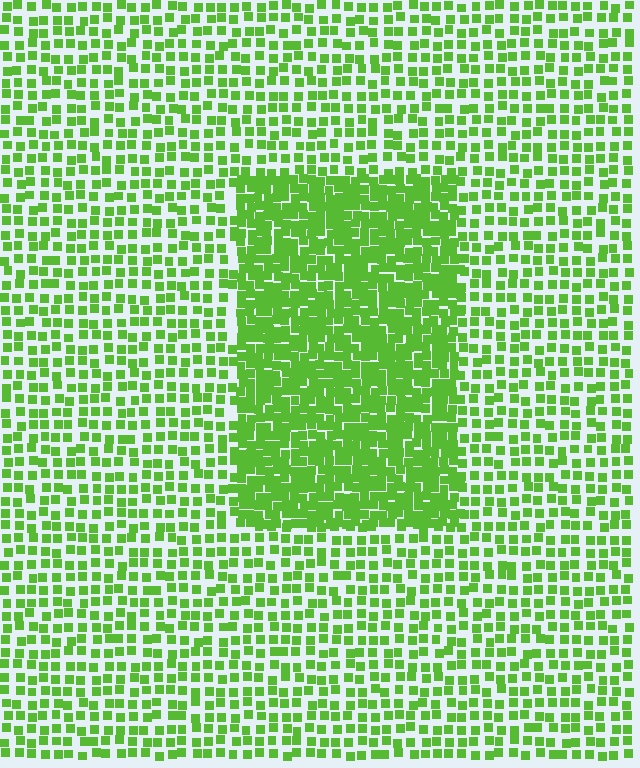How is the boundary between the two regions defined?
The boundary is defined by a change in element density (approximately 2.1x ratio). All elements are the same color, size, and shape.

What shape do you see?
I see a rectangle.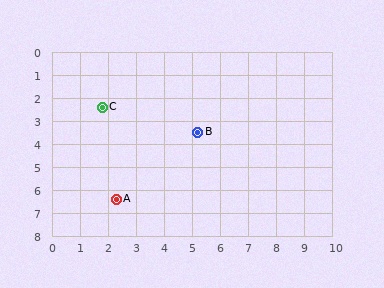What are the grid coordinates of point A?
Point A is at approximately (2.3, 6.4).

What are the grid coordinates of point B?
Point B is at approximately (5.2, 3.5).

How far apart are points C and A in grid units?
Points C and A are about 4.0 grid units apart.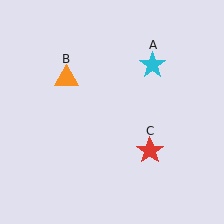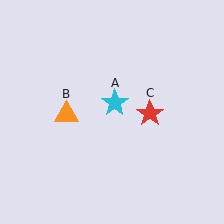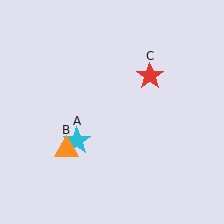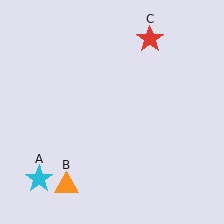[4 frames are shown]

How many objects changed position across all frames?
3 objects changed position: cyan star (object A), orange triangle (object B), red star (object C).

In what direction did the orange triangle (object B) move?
The orange triangle (object B) moved down.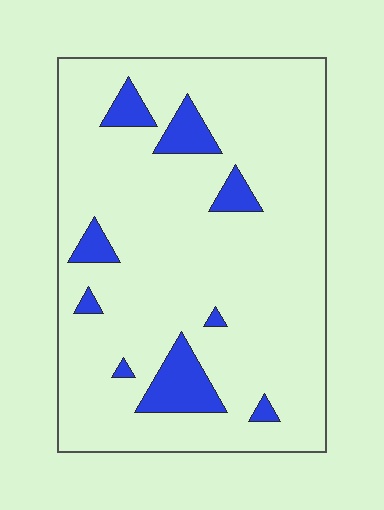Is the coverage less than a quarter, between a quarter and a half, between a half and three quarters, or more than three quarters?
Less than a quarter.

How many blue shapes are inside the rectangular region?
9.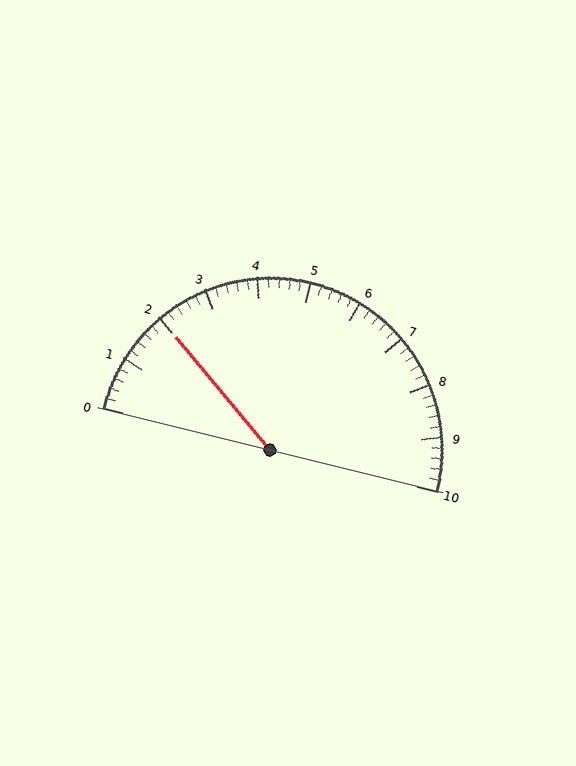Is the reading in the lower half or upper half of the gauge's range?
The reading is in the lower half of the range (0 to 10).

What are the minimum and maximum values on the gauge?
The gauge ranges from 0 to 10.